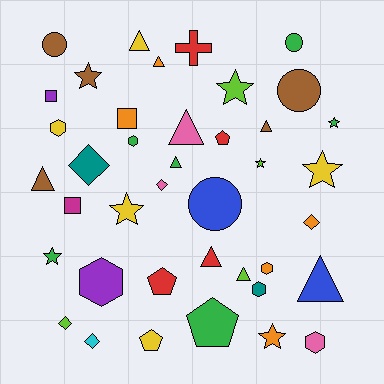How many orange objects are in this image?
There are 5 orange objects.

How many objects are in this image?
There are 40 objects.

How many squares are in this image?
There are 3 squares.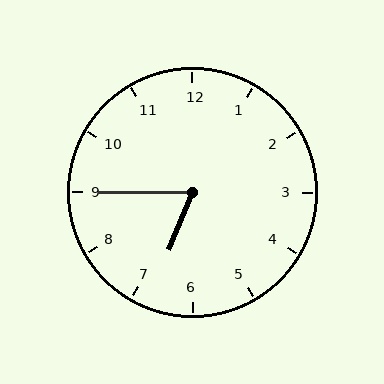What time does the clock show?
6:45.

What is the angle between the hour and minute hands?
Approximately 68 degrees.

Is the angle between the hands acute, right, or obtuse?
It is acute.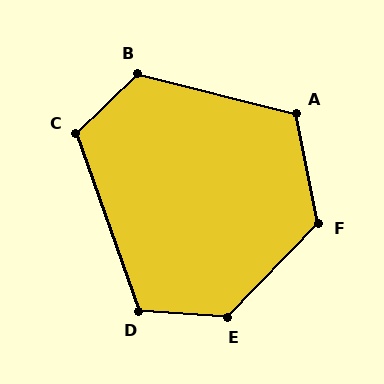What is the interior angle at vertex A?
Approximately 116 degrees (obtuse).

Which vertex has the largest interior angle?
E, at approximately 130 degrees.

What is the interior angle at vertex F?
Approximately 124 degrees (obtuse).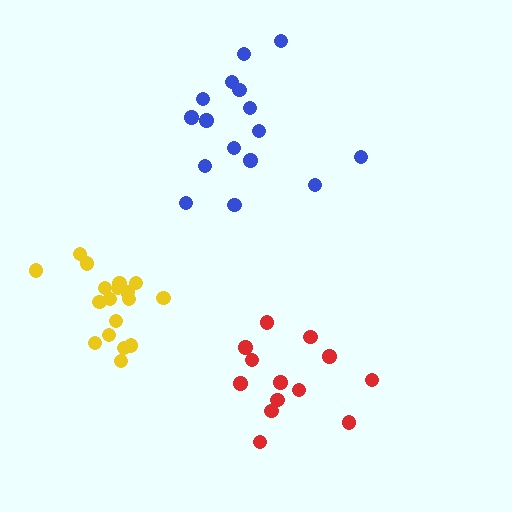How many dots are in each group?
Group 1: 18 dots, Group 2: 16 dots, Group 3: 13 dots (47 total).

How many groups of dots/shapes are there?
There are 3 groups.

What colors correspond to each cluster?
The clusters are colored: yellow, blue, red.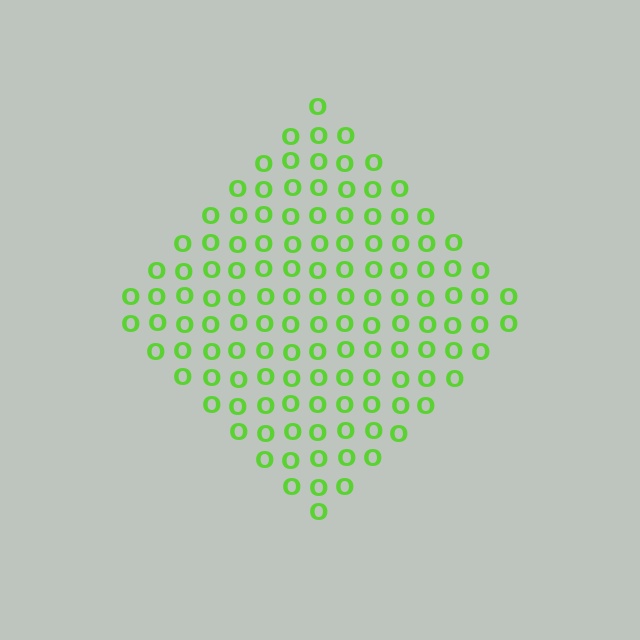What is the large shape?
The large shape is a diamond.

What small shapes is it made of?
It is made of small letter O's.